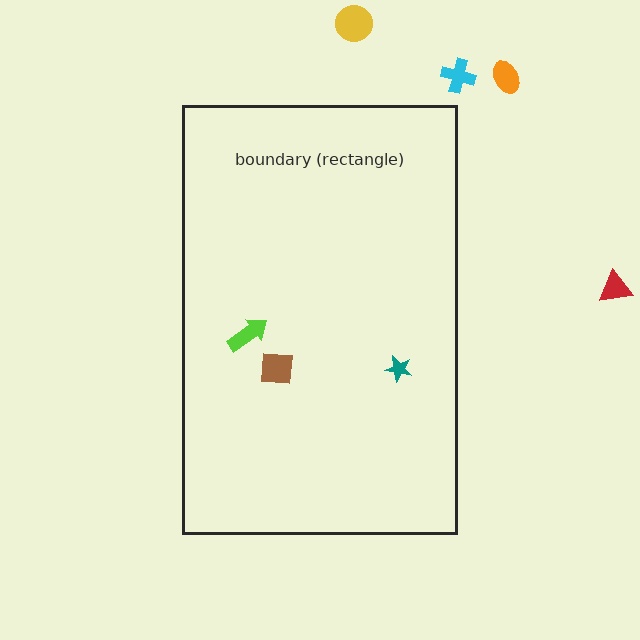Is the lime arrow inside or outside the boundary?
Inside.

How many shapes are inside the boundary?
3 inside, 4 outside.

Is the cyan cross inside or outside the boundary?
Outside.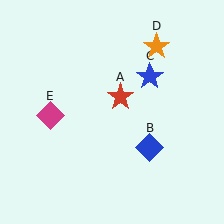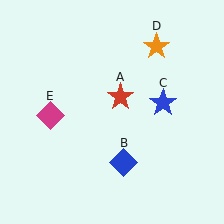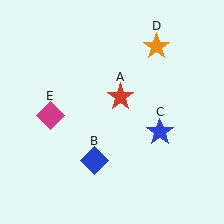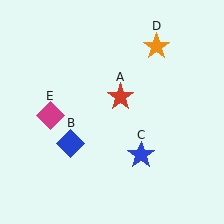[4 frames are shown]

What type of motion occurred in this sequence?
The blue diamond (object B), blue star (object C) rotated clockwise around the center of the scene.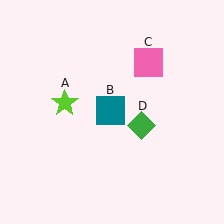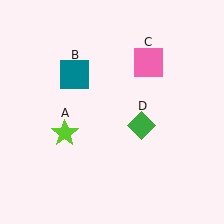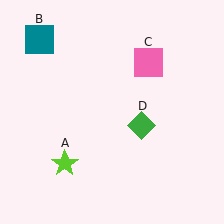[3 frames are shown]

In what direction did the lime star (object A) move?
The lime star (object A) moved down.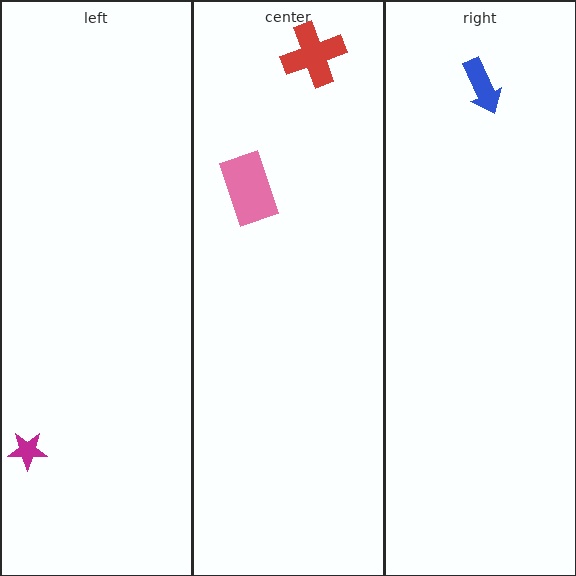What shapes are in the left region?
The magenta star.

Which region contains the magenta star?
The left region.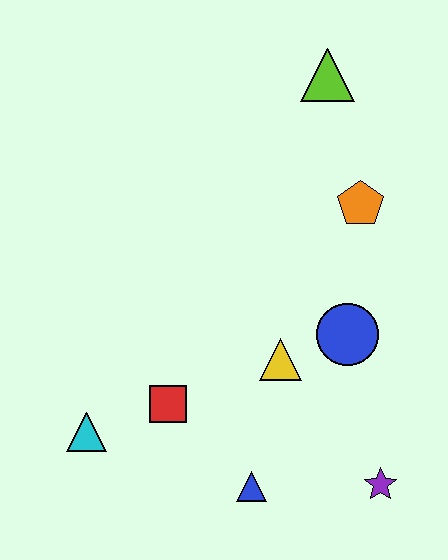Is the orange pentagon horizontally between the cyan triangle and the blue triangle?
No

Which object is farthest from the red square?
The lime triangle is farthest from the red square.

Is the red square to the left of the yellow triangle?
Yes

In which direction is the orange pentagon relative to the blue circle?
The orange pentagon is above the blue circle.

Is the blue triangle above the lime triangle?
No